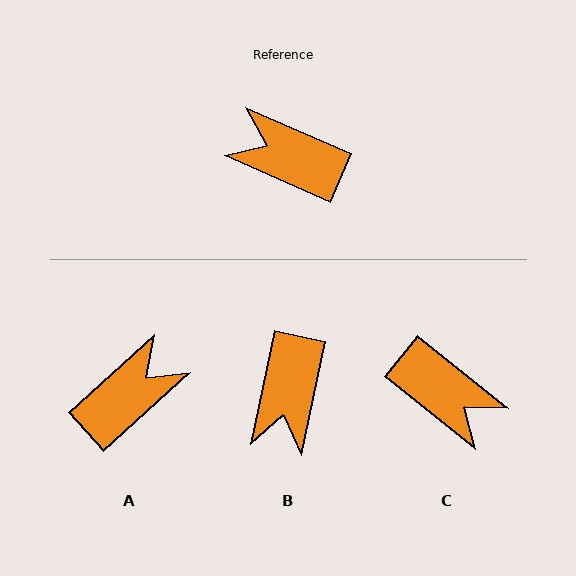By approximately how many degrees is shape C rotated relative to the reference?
Approximately 165 degrees counter-clockwise.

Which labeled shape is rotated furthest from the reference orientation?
C, about 165 degrees away.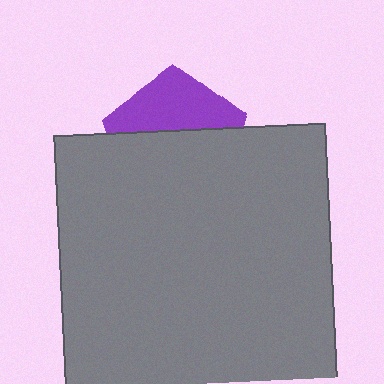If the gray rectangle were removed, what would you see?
You would see the complete purple pentagon.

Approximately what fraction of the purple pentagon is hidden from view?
Roughly 59% of the purple pentagon is hidden behind the gray rectangle.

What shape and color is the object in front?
The object in front is a gray rectangle.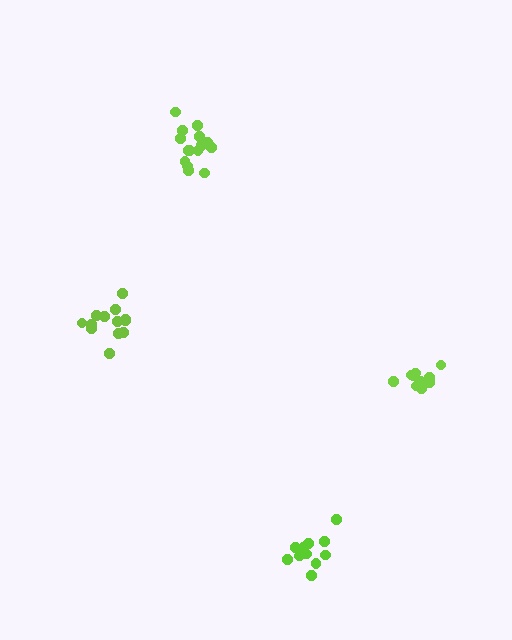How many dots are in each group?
Group 1: 13 dots, Group 2: 12 dots, Group 3: 15 dots, Group 4: 10 dots (50 total).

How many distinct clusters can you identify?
There are 4 distinct clusters.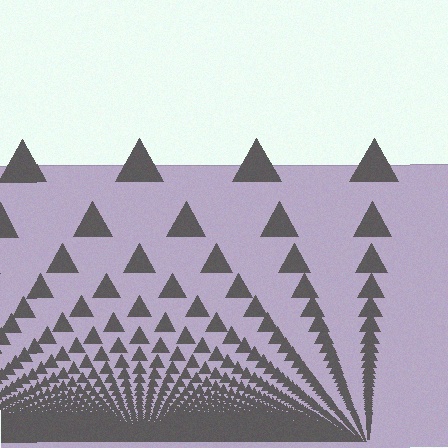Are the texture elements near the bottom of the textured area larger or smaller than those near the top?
Smaller. The gradient is inverted — elements near the bottom are smaller and denser.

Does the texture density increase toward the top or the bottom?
Density increases toward the bottom.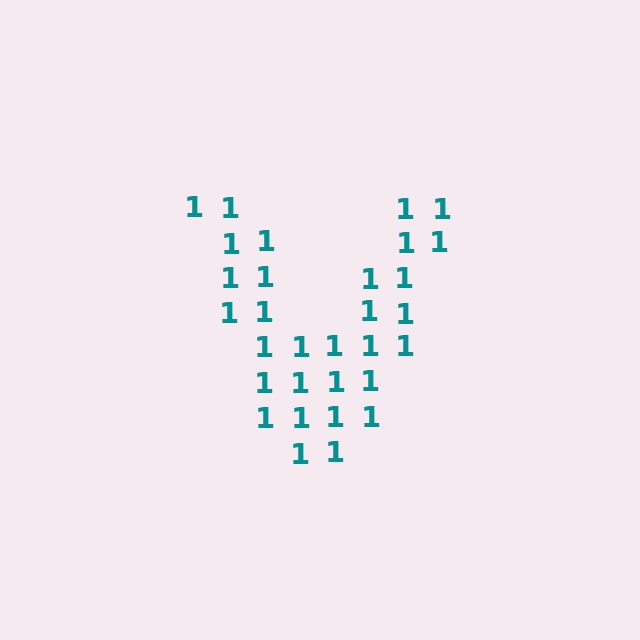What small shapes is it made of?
It is made of small digit 1's.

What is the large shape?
The large shape is the letter V.